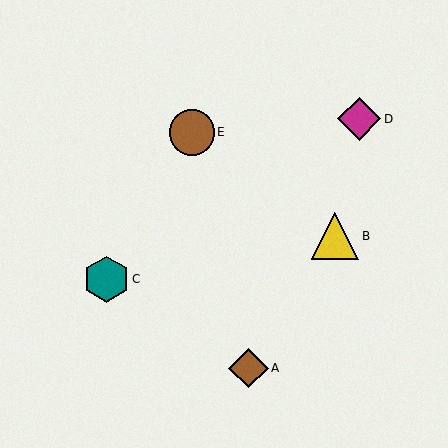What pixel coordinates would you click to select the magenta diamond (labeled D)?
Click at (359, 119) to select the magenta diamond D.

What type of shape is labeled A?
Shape A is a brown diamond.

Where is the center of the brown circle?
The center of the brown circle is at (192, 132).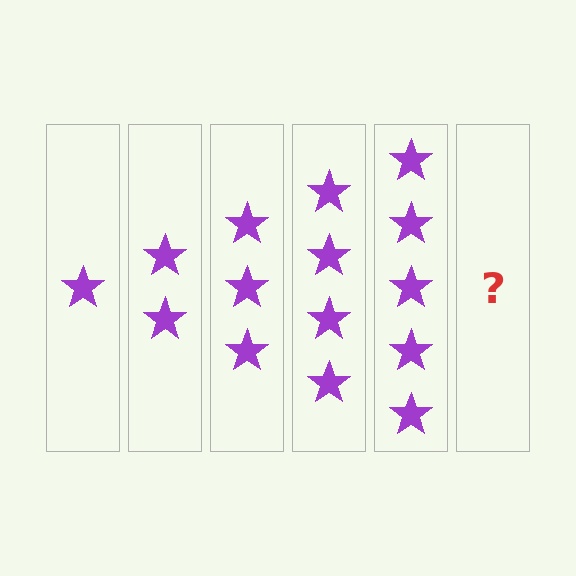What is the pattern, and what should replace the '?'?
The pattern is that each step adds one more star. The '?' should be 6 stars.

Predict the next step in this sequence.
The next step is 6 stars.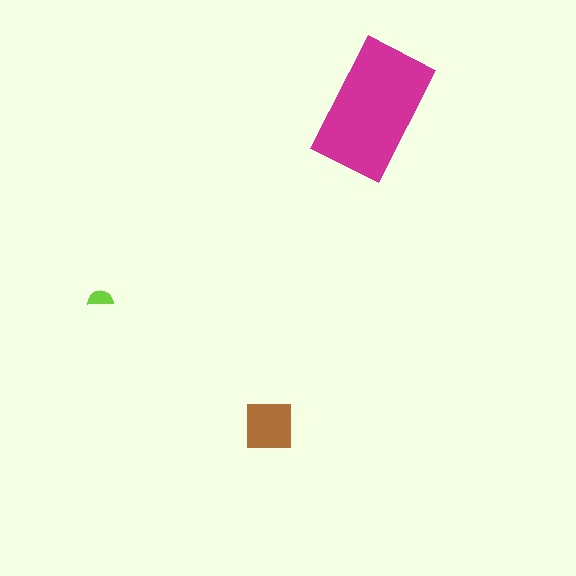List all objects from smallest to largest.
The lime semicircle, the brown square, the magenta rectangle.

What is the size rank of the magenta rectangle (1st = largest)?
1st.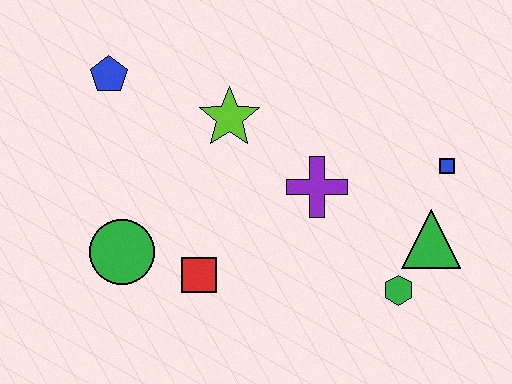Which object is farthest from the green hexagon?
The blue pentagon is farthest from the green hexagon.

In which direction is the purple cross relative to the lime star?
The purple cross is to the right of the lime star.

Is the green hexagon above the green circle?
No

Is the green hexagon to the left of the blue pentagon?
No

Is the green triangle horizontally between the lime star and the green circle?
No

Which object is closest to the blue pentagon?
The lime star is closest to the blue pentagon.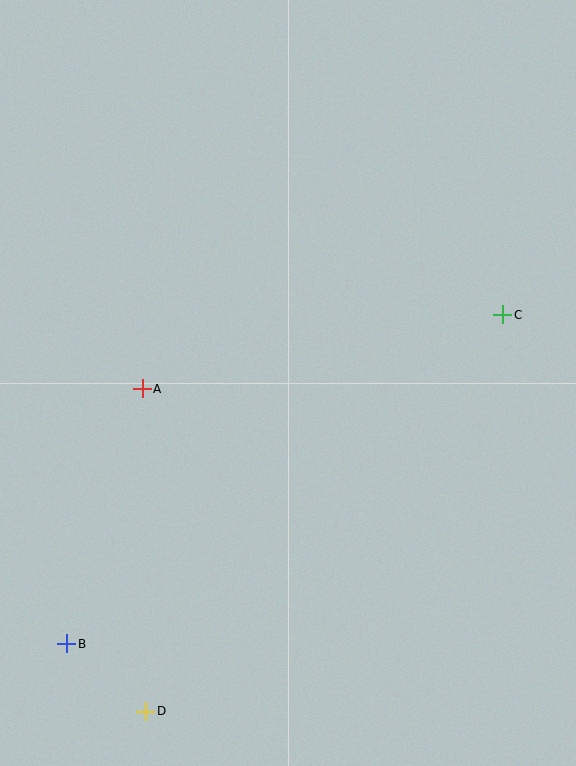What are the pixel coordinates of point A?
Point A is at (142, 389).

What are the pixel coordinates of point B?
Point B is at (67, 644).